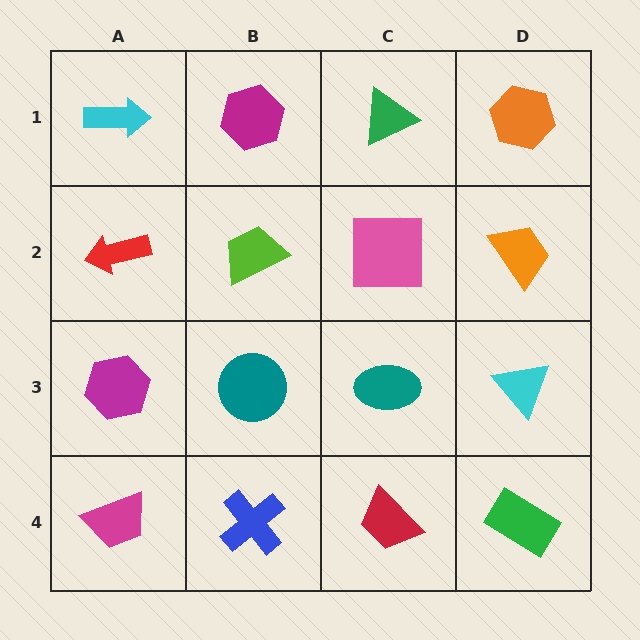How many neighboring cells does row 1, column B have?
3.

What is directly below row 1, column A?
A red arrow.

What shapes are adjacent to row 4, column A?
A magenta hexagon (row 3, column A), a blue cross (row 4, column B).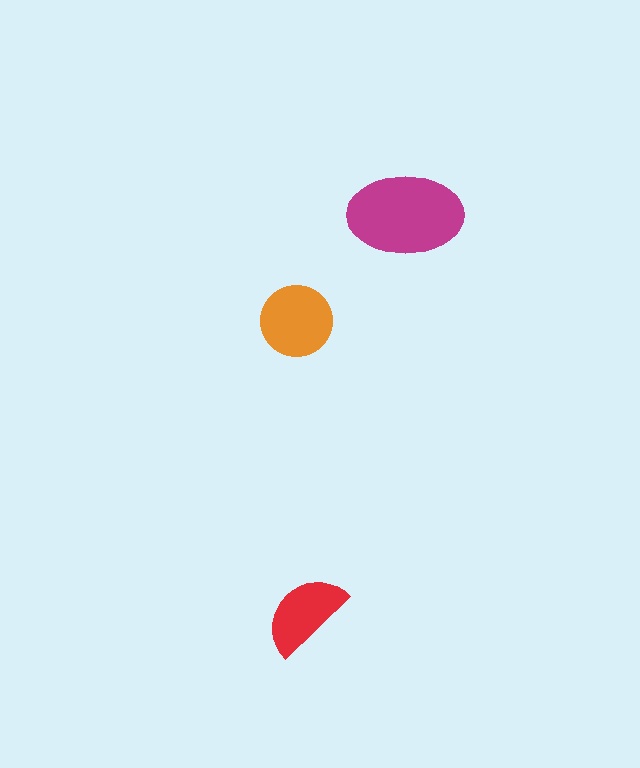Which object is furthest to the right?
The magenta ellipse is rightmost.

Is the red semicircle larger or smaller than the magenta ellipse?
Smaller.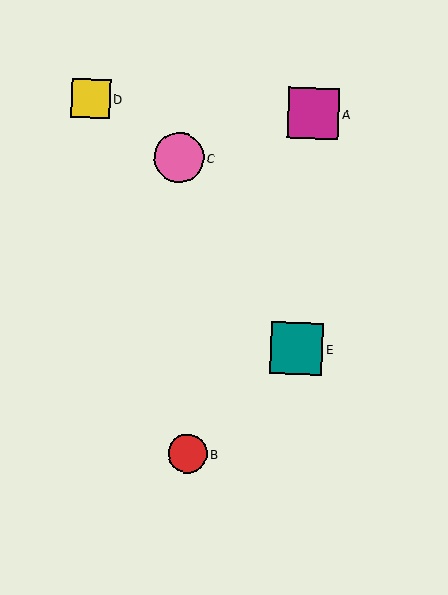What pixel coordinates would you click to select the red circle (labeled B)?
Click at (188, 454) to select the red circle B.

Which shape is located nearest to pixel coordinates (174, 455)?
The red circle (labeled B) at (188, 454) is nearest to that location.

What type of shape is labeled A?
Shape A is a magenta square.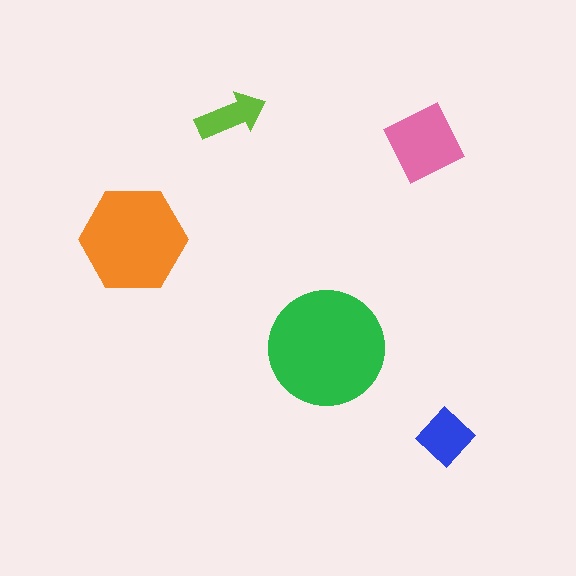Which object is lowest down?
The blue diamond is bottommost.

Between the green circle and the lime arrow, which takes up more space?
The green circle.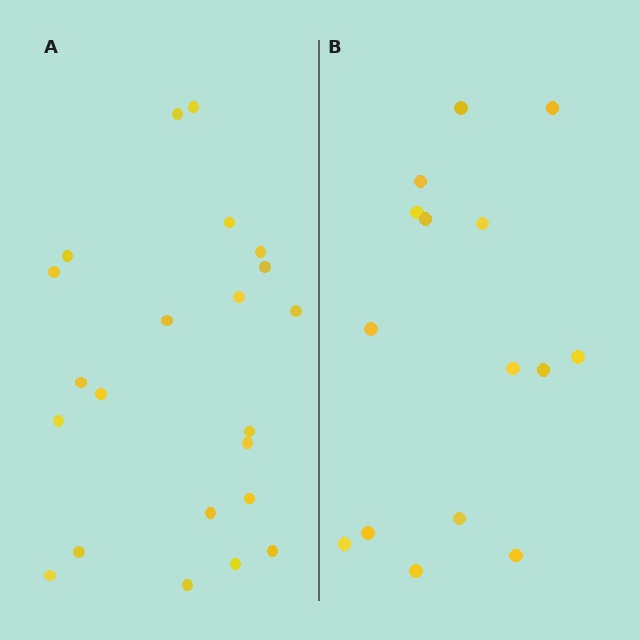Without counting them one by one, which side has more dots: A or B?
Region A (the left region) has more dots.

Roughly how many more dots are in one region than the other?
Region A has roughly 8 or so more dots than region B.